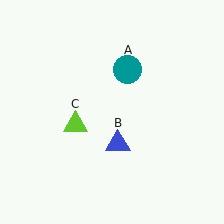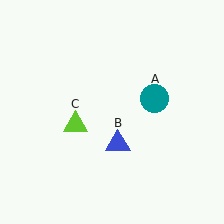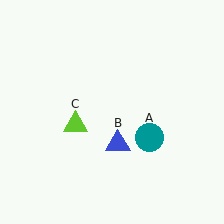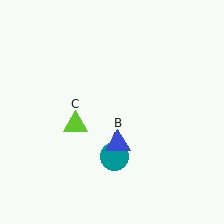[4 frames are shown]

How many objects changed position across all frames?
1 object changed position: teal circle (object A).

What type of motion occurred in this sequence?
The teal circle (object A) rotated clockwise around the center of the scene.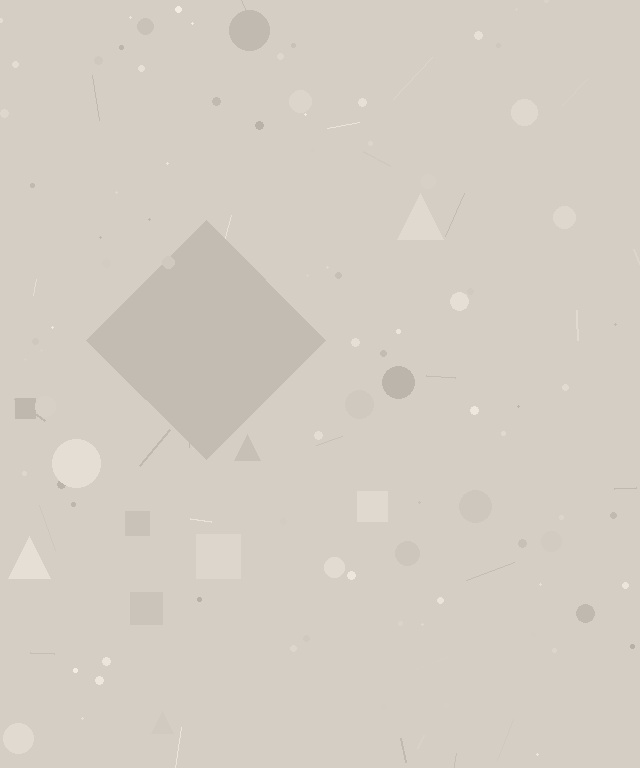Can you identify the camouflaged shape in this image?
The camouflaged shape is a diamond.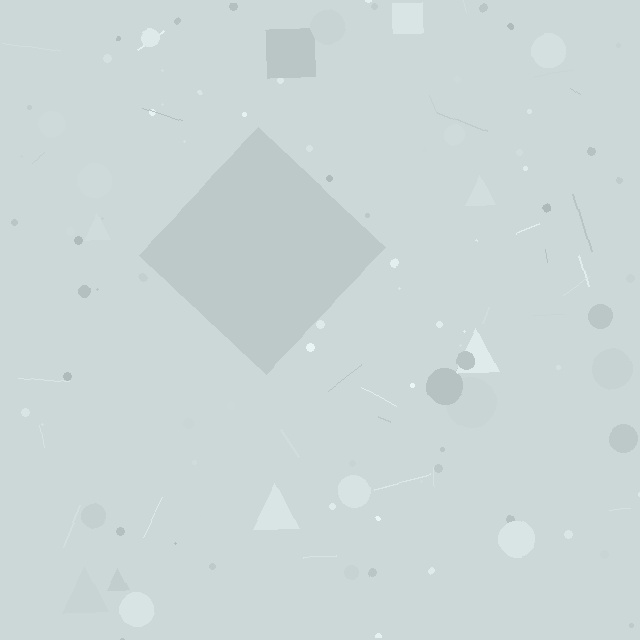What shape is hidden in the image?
A diamond is hidden in the image.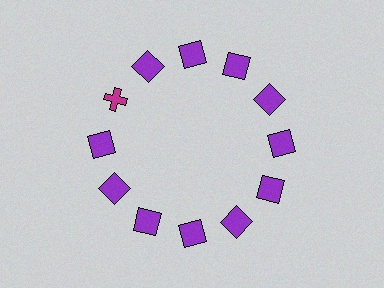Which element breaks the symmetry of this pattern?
The magenta cross at roughly the 10 o'clock position breaks the symmetry. All other shapes are purple squares.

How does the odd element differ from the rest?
It differs in both color (magenta instead of purple) and shape (cross instead of square).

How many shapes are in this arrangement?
There are 12 shapes arranged in a ring pattern.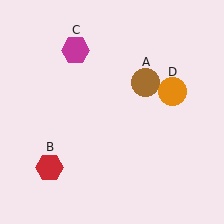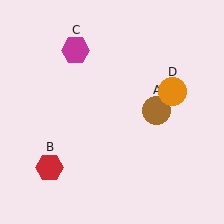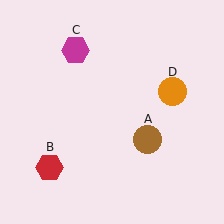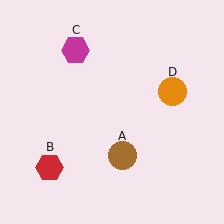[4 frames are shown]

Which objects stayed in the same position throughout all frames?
Red hexagon (object B) and magenta hexagon (object C) and orange circle (object D) remained stationary.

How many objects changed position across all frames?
1 object changed position: brown circle (object A).